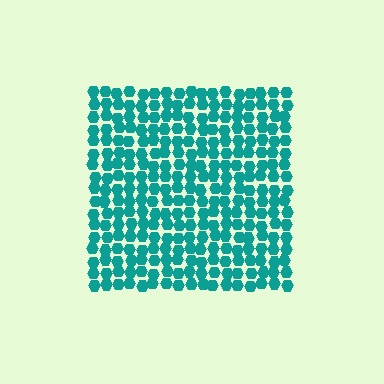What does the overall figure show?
The overall figure shows a square.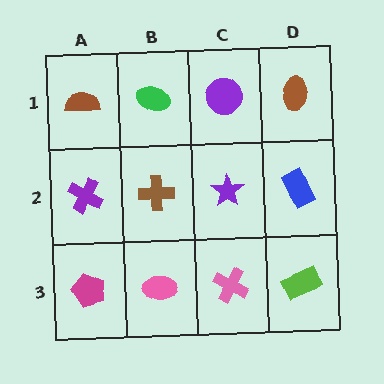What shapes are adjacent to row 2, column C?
A purple circle (row 1, column C), a pink cross (row 3, column C), a brown cross (row 2, column B), a blue rectangle (row 2, column D).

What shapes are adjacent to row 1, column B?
A brown cross (row 2, column B), a brown semicircle (row 1, column A), a purple circle (row 1, column C).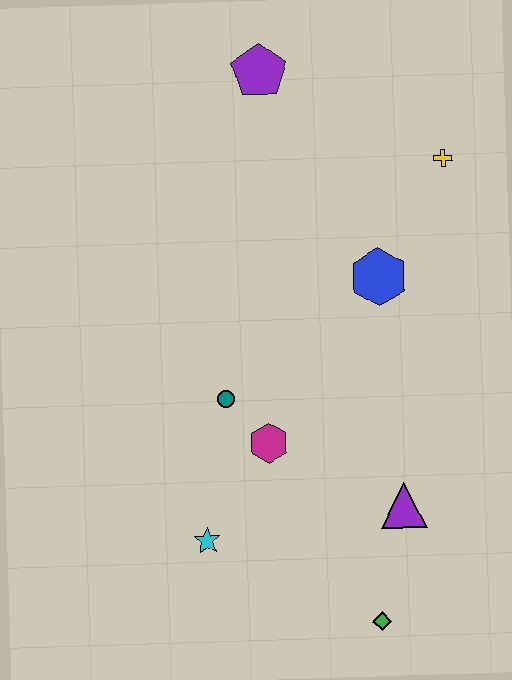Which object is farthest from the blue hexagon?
The green diamond is farthest from the blue hexagon.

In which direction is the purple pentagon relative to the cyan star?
The purple pentagon is above the cyan star.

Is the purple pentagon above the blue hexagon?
Yes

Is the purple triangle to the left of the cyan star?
No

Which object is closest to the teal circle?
The magenta hexagon is closest to the teal circle.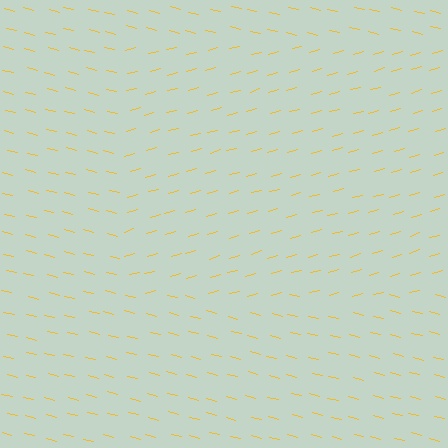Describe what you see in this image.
The image is filled with small yellow line segments. A rectangle region in the image has lines oriented differently from the surrounding lines, creating a visible texture boundary.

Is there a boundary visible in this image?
Yes, there is a texture boundary formed by a change in line orientation.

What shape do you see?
I see a rectangle.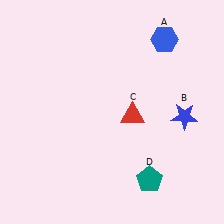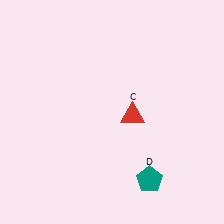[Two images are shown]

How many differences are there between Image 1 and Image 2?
There are 2 differences between the two images.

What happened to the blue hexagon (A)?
The blue hexagon (A) was removed in Image 2. It was in the top-right area of Image 1.